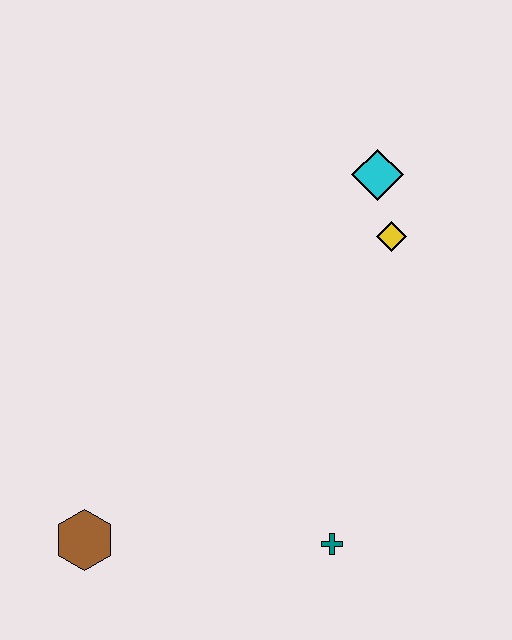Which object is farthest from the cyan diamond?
The brown hexagon is farthest from the cyan diamond.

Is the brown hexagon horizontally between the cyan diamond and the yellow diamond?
No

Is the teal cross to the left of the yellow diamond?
Yes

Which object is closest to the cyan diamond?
The yellow diamond is closest to the cyan diamond.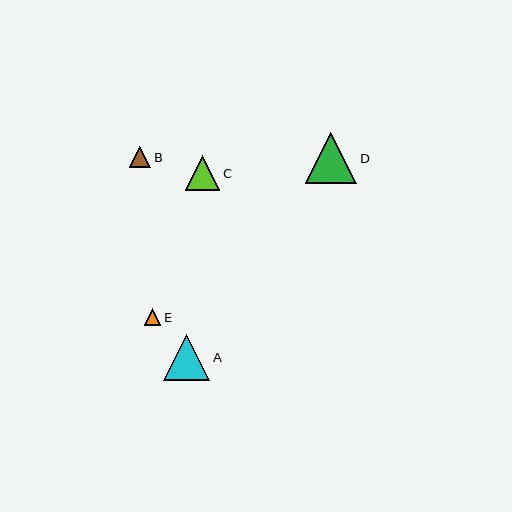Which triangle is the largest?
Triangle D is the largest with a size of approximately 52 pixels.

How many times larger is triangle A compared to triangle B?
Triangle A is approximately 2.2 times the size of triangle B.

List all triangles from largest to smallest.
From largest to smallest: D, A, C, B, E.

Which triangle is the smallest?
Triangle E is the smallest with a size of approximately 17 pixels.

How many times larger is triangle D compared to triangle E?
Triangle D is approximately 3.1 times the size of triangle E.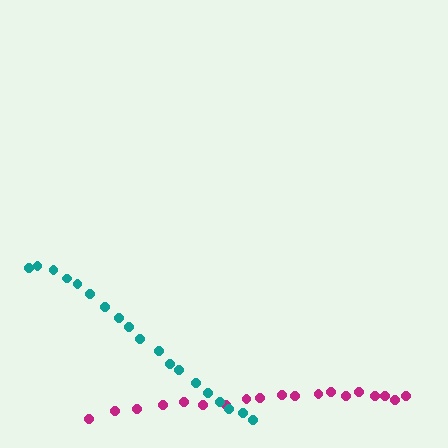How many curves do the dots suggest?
There are 2 distinct paths.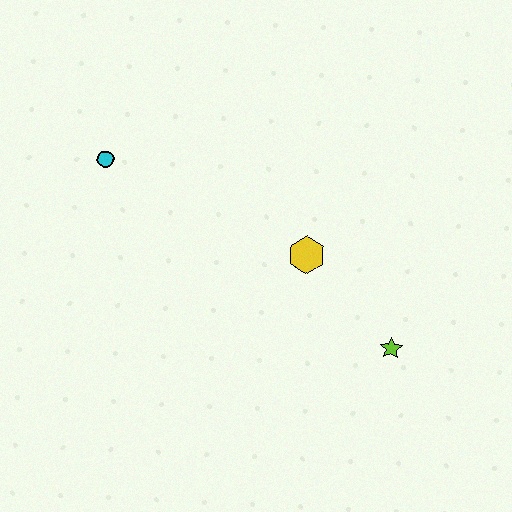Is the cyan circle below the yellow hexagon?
No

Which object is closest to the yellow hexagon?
The lime star is closest to the yellow hexagon.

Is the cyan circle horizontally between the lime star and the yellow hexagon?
No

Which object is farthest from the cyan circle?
The lime star is farthest from the cyan circle.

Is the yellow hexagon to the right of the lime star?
No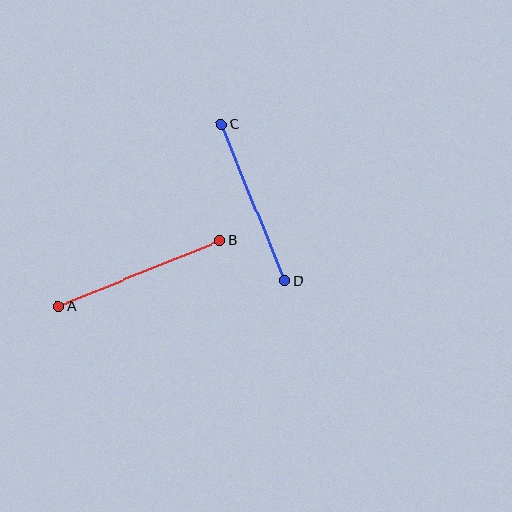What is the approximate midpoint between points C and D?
The midpoint is at approximately (253, 203) pixels.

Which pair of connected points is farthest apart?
Points A and B are farthest apart.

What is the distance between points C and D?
The distance is approximately 168 pixels.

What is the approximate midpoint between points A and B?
The midpoint is at approximately (139, 274) pixels.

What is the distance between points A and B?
The distance is approximately 174 pixels.